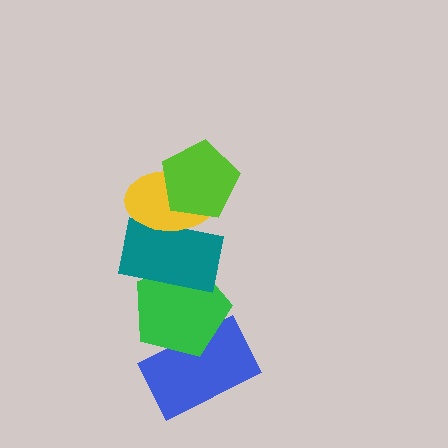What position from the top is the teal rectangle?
The teal rectangle is 3rd from the top.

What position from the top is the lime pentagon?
The lime pentagon is 1st from the top.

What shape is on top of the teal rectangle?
The yellow ellipse is on top of the teal rectangle.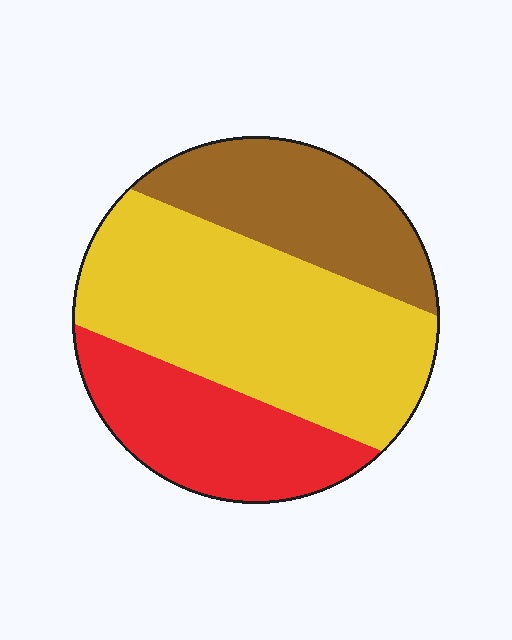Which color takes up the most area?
Yellow, at roughly 50%.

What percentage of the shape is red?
Red covers 25% of the shape.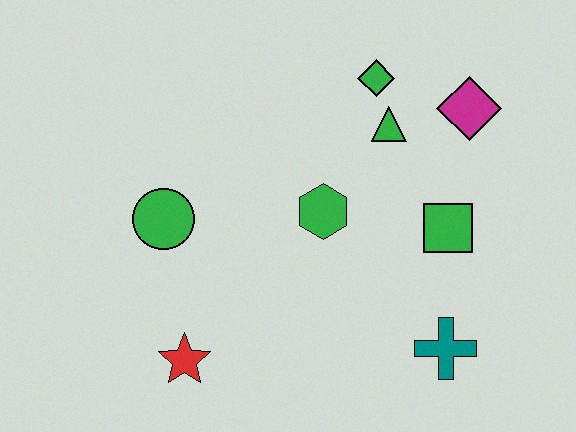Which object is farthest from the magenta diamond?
The red star is farthest from the magenta diamond.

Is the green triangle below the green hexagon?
No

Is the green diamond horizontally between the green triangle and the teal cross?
No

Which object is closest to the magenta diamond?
The green triangle is closest to the magenta diamond.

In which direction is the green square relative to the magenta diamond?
The green square is below the magenta diamond.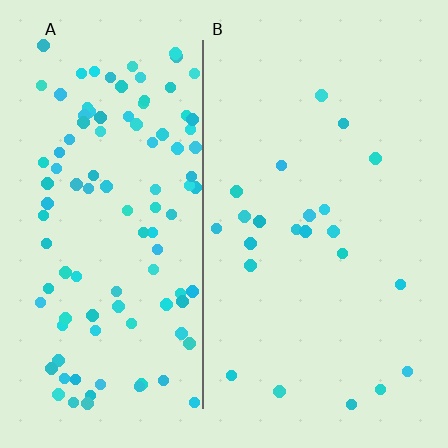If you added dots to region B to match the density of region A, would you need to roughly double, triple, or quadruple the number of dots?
Approximately quadruple.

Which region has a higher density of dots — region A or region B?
A (the left).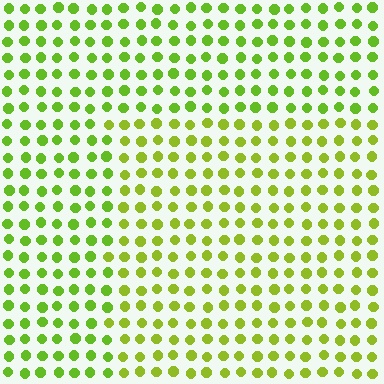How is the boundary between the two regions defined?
The boundary is defined purely by a slight shift in hue (about 18 degrees). Spacing, size, and orientation are identical on both sides.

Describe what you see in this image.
The image is filled with small lime elements in a uniform arrangement. A rectangle-shaped region is visible where the elements are tinted to a slightly different hue, forming a subtle color boundary.